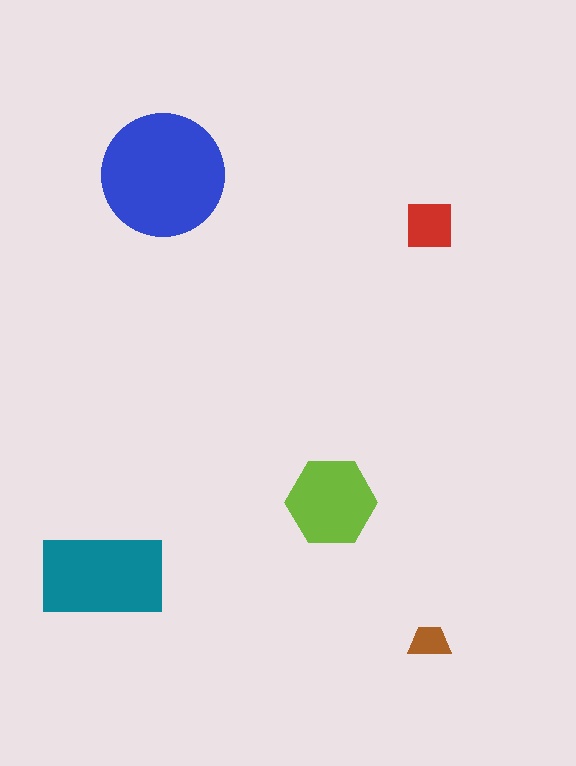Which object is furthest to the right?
The red square is rightmost.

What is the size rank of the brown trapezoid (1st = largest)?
5th.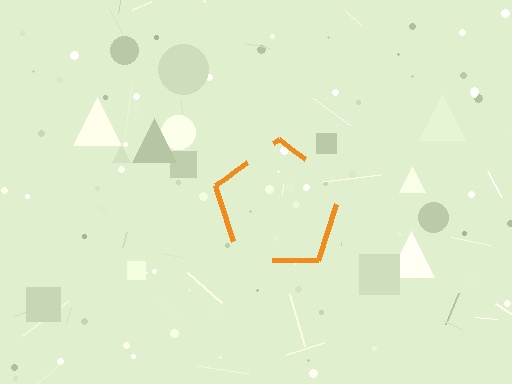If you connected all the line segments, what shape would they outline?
They would outline a pentagon.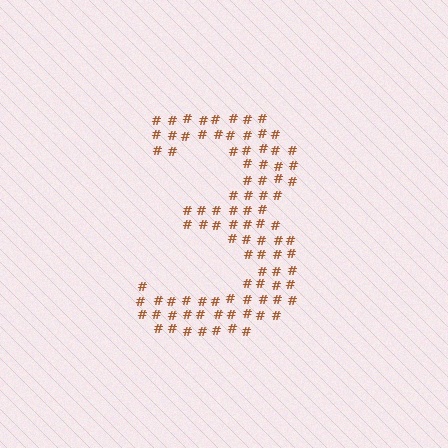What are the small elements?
The small elements are hash symbols.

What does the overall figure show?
The overall figure shows the digit 3.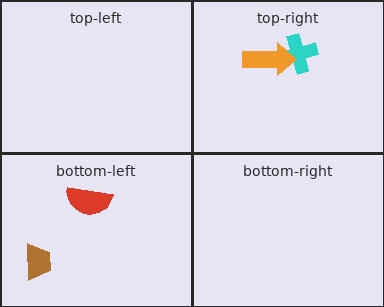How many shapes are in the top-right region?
2.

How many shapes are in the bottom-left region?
2.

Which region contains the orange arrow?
The top-right region.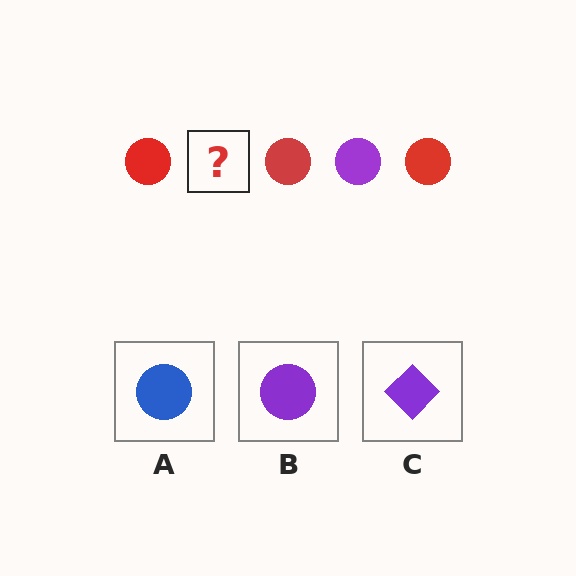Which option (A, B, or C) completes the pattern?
B.